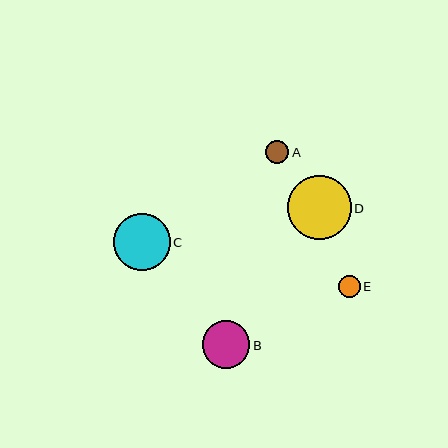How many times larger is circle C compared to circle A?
Circle C is approximately 2.4 times the size of circle A.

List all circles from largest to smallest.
From largest to smallest: D, C, B, A, E.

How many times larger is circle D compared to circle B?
Circle D is approximately 1.3 times the size of circle B.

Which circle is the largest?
Circle D is the largest with a size of approximately 64 pixels.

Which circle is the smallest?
Circle E is the smallest with a size of approximately 22 pixels.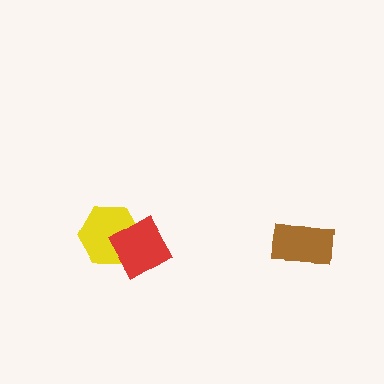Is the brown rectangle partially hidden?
No, no other shape covers it.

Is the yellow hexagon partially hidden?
Yes, it is partially covered by another shape.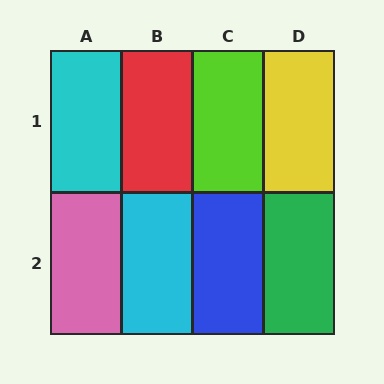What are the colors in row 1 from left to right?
Cyan, red, lime, yellow.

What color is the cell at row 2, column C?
Blue.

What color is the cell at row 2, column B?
Cyan.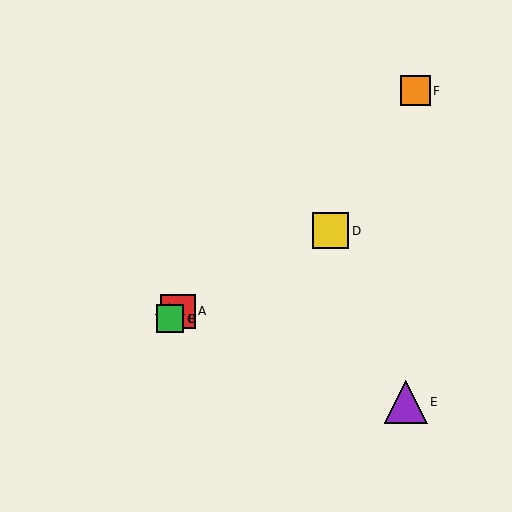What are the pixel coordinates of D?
Object D is at (331, 231).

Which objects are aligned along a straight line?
Objects A, B, C, F are aligned along a straight line.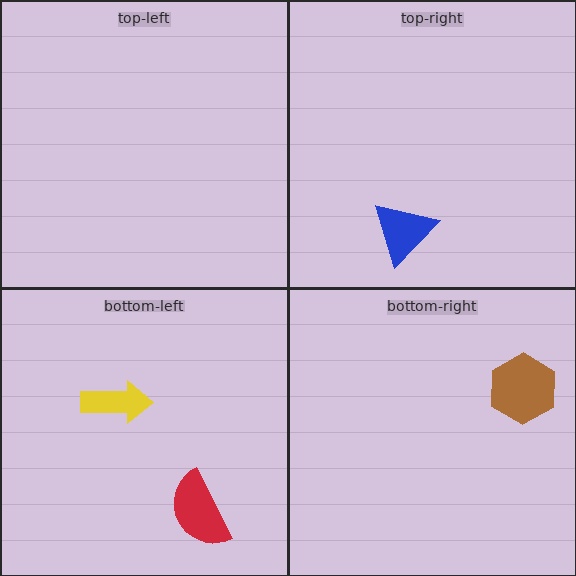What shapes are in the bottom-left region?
The red semicircle, the yellow arrow.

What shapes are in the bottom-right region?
The brown hexagon.